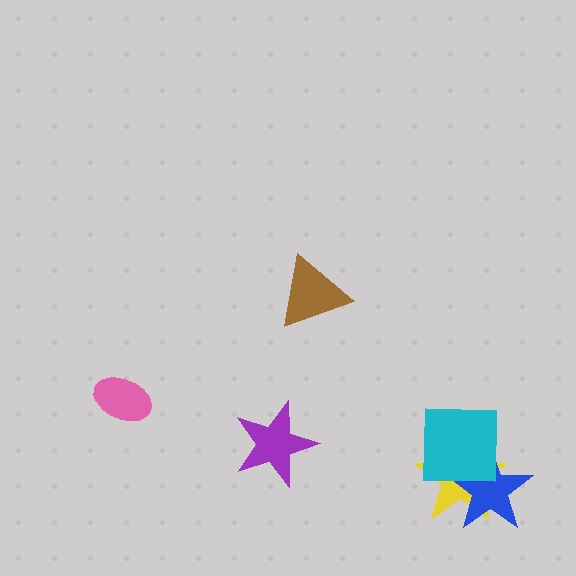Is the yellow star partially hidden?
Yes, it is partially covered by another shape.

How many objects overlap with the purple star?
0 objects overlap with the purple star.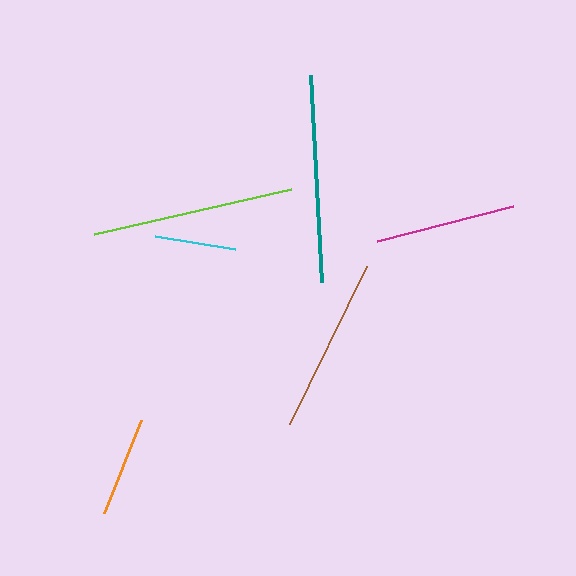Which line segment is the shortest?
The cyan line is the shortest at approximately 81 pixels.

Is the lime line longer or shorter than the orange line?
The lime line is longer than the orange line.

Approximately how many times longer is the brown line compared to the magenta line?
The brown line is approximately 1.3 times the length of the magenta line.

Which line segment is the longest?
The teal line is the longest at approximately 208 pixels.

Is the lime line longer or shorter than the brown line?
The lime line is longer than the brown line.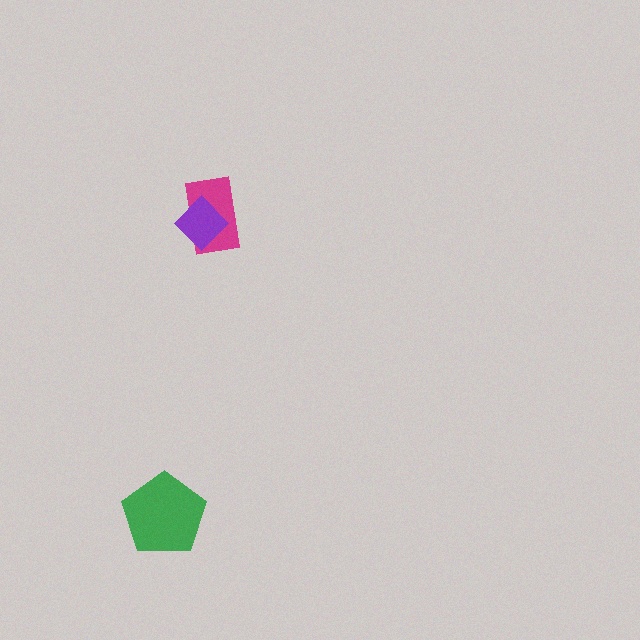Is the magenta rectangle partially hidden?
Yes, it is partially covered by another shape.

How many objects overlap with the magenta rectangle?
1 object overlaps with the magenta rectangle.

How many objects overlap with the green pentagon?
0 objects overlap with the green pentagon.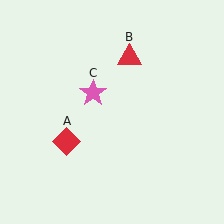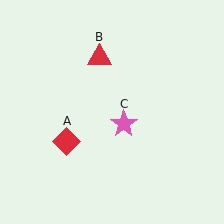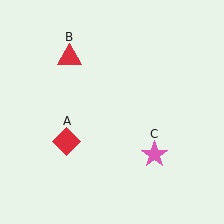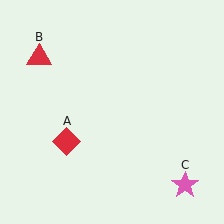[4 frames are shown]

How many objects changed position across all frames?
2 objects changed position: red triangle (object B), pink star (object C).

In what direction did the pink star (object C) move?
The pink star (object C) moved down and to the right.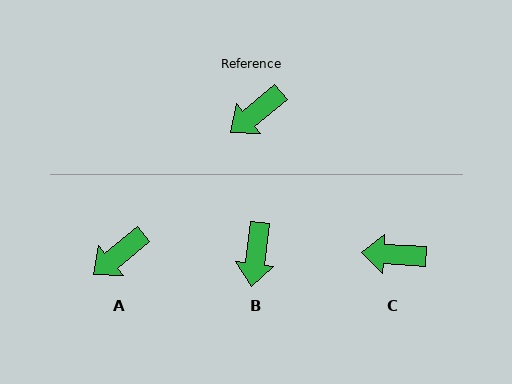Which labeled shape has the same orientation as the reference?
A.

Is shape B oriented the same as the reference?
No, it is off by about 43 degrees.